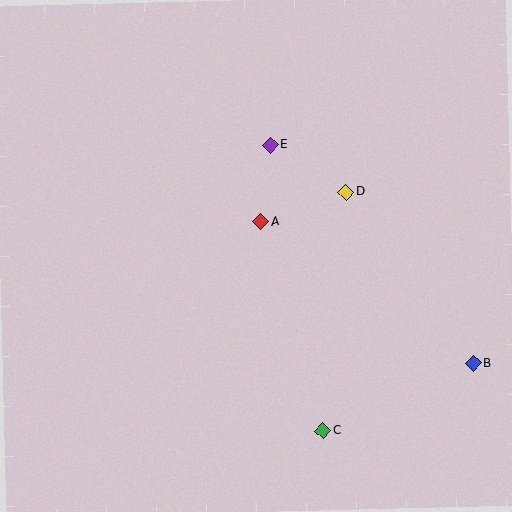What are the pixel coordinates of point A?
Point A is at (261, 221).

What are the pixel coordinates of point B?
Point B is at (473, 363).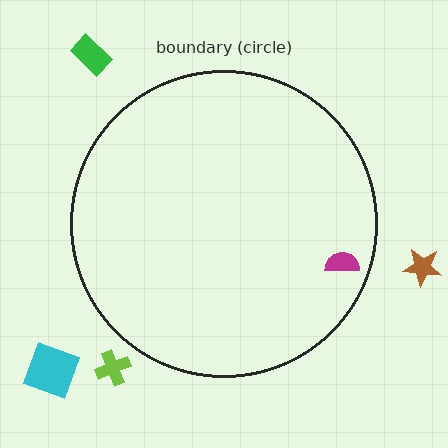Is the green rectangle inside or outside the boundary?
Outside.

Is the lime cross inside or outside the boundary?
Outside.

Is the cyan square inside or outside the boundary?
Outside.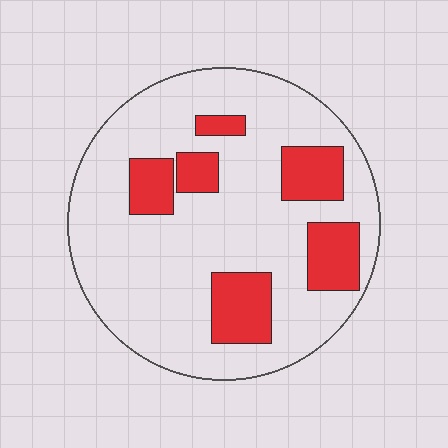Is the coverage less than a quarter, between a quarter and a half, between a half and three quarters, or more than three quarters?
Less than a quarter.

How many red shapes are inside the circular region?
6.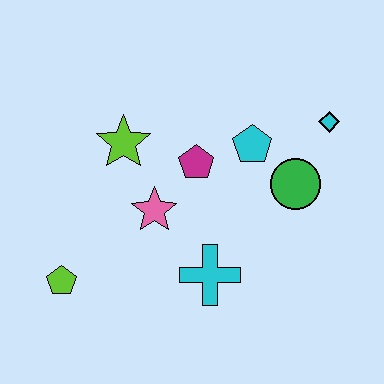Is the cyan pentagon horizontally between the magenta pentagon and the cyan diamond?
Yes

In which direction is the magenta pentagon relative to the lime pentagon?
The magenta pentagon is to the right of the lime pentagon.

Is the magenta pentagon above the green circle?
Yes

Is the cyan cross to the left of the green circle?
Yes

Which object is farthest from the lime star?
The cyan diamond is farthest from the lime star.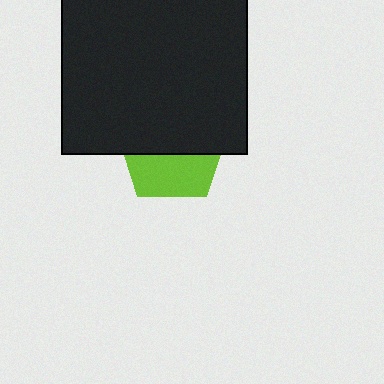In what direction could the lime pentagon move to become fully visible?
The lime pentagon could move down. That would shift it out from behind the black square entirely.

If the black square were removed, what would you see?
You would see the complete lime pentagon.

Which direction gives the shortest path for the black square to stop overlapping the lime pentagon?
Moving up gives the shortest separation.